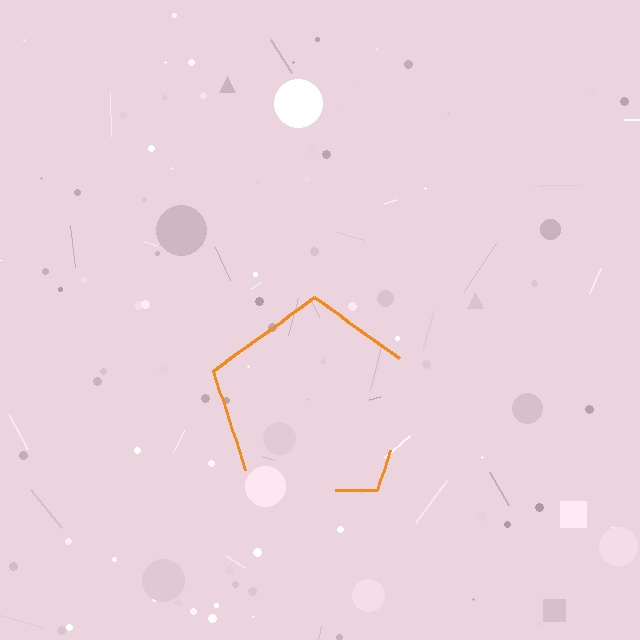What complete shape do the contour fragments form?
The contour fragments form a pentagon.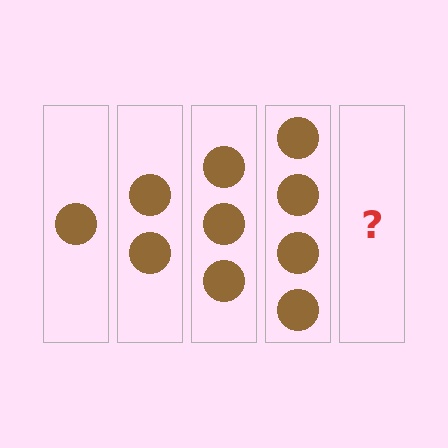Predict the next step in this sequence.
The next step is 5 circles.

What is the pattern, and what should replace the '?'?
The pattern is that each step adds one more circle. The '?' should be 5 circles.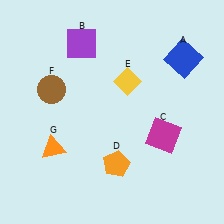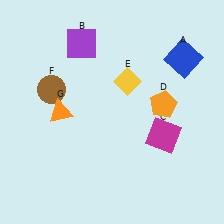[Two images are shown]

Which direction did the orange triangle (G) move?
The orange triangle (G) moved up.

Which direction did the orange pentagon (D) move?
The orange pentagon (D) moved up.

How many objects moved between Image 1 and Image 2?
2 objects moved between the two images.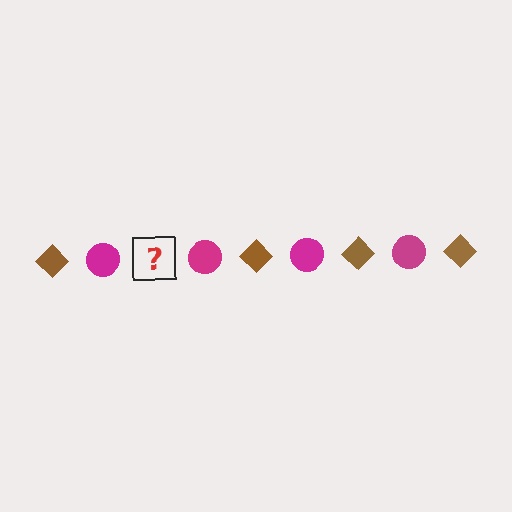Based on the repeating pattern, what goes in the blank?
The blank should be a brown diamond.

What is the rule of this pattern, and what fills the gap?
The rule is that the pattern alternates between brown diamond and magenta circle. The gap should be filled with a brown diamond.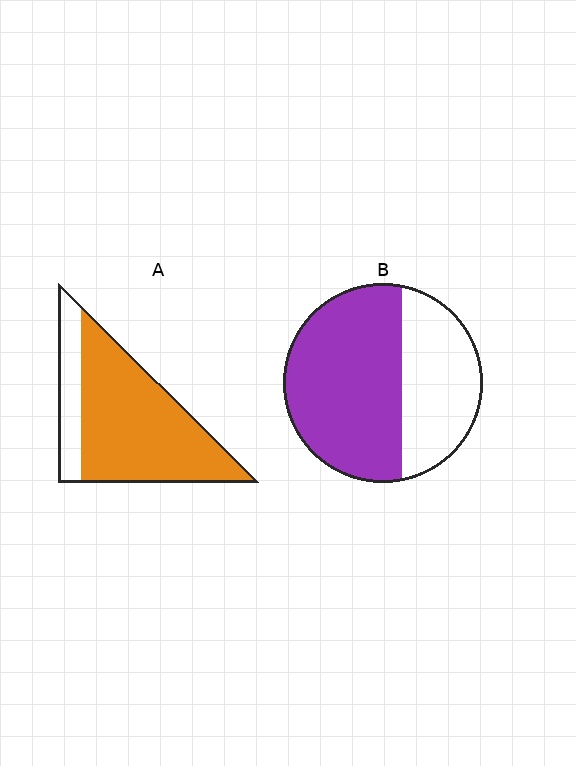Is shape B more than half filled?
Yes.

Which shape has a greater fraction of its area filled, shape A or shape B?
Shape A.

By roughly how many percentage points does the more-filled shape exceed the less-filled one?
By roughly 15 percentage points (A over B).